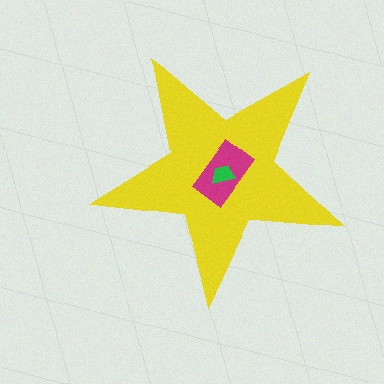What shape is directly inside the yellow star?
The magenta rectangle.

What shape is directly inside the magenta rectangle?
The green trapezoid.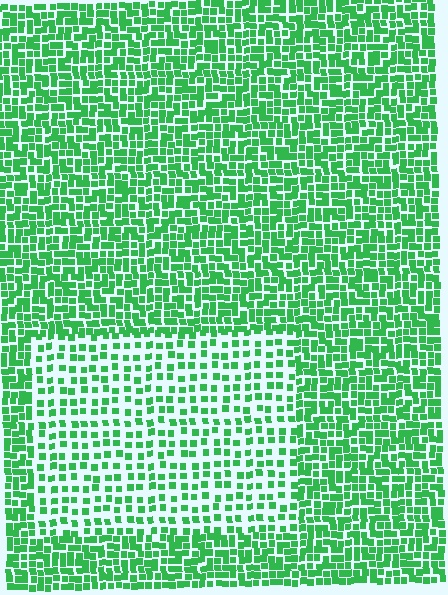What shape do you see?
I see a rectangle.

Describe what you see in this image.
The image contains small green elements arranged at two different densities. A rectangle-shaped region is visible where the elements are less densely packed than the surrounding area.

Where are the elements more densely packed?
The elements are more densely packed outside the rectangle boundary.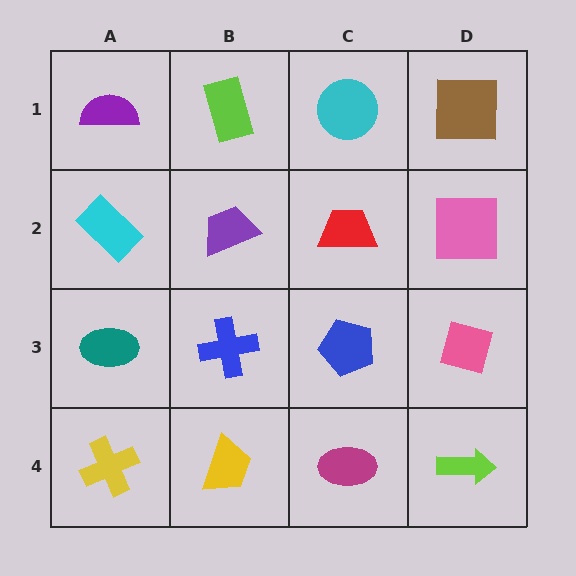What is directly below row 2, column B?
A blue cross.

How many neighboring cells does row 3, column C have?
4.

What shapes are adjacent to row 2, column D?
A brown square (row 1, column D), a pink square (row 3, column D), a red trapezoid (row 2, column C).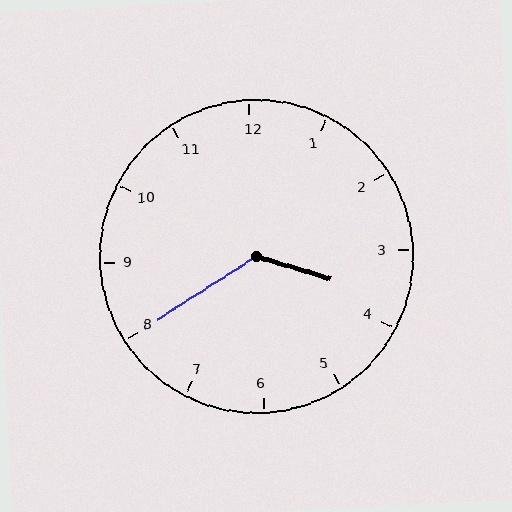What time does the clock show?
3:40.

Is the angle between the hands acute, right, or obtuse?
It is obtuse.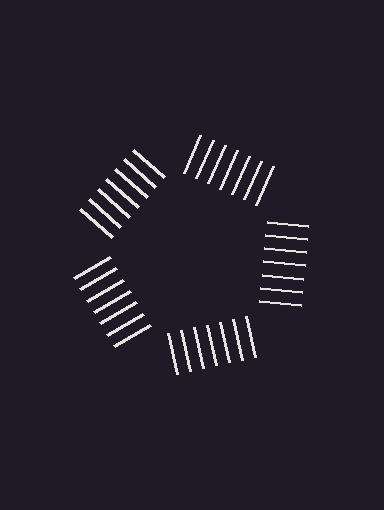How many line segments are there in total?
35 — 7 along each of the 5 edges.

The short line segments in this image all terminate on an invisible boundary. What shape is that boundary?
An illusory pentagon — the line segments terminate on its edges but no continuous stroke is drawn.